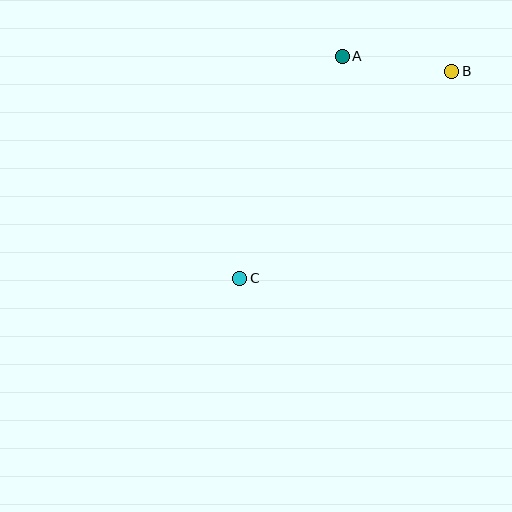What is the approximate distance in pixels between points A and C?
The distance between A and C is approximately 245 pixels.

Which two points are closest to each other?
Points A and B are closest to each other.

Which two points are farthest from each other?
Points B and C are farthest from each other.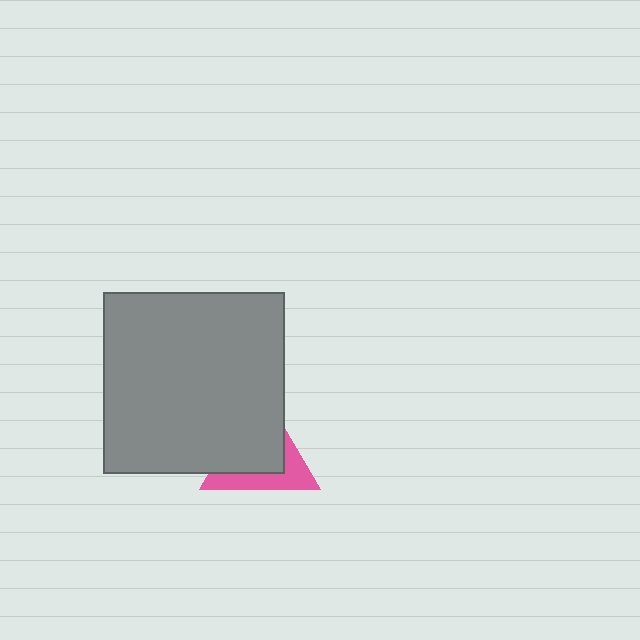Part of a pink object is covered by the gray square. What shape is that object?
It is a triangle.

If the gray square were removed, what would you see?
You would see the complete pink triangle.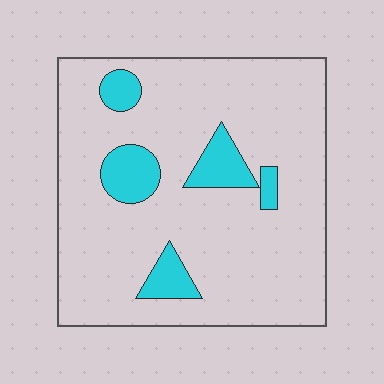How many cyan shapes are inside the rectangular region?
5.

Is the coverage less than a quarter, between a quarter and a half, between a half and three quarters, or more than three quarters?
Less than a quarter.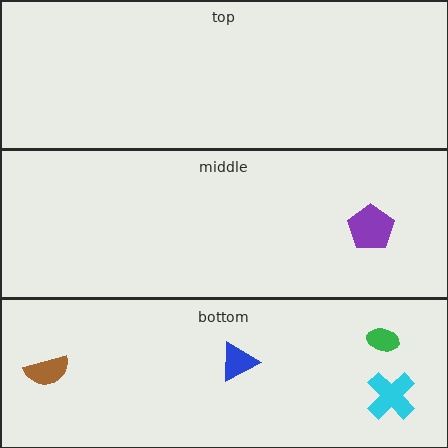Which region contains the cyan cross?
The bottom region.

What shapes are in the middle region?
The purple pentagon.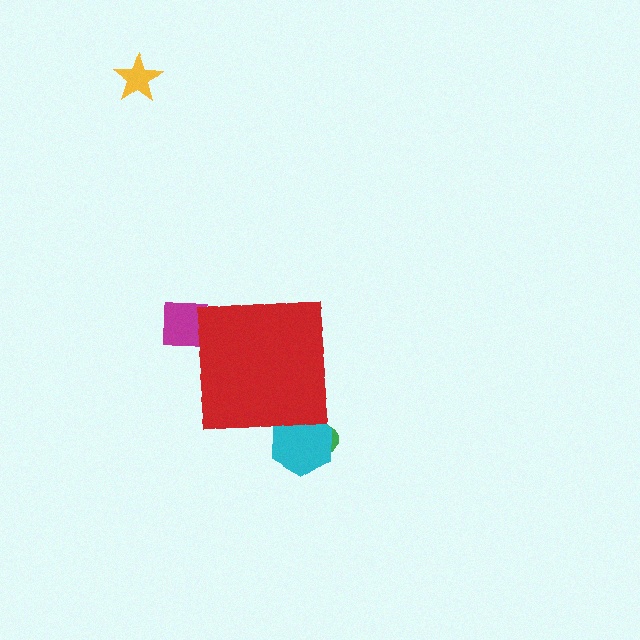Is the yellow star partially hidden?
No, the yellow star is fully visible.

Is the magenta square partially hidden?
Yes, the magenta square is partially hidden behind the red square.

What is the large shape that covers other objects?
A red square.